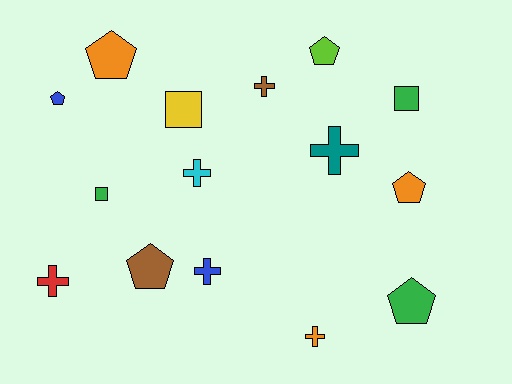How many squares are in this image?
There are 3 squares.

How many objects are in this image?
There are 15 objects.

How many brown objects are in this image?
There are 2 brown objects.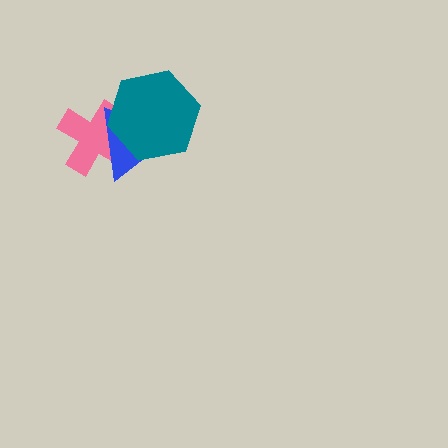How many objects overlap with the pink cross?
2 objects overlap with the pink cross.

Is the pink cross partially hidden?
Yes, it is partially covered by another shape.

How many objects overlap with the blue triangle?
2 objects overlap with the blue triangle.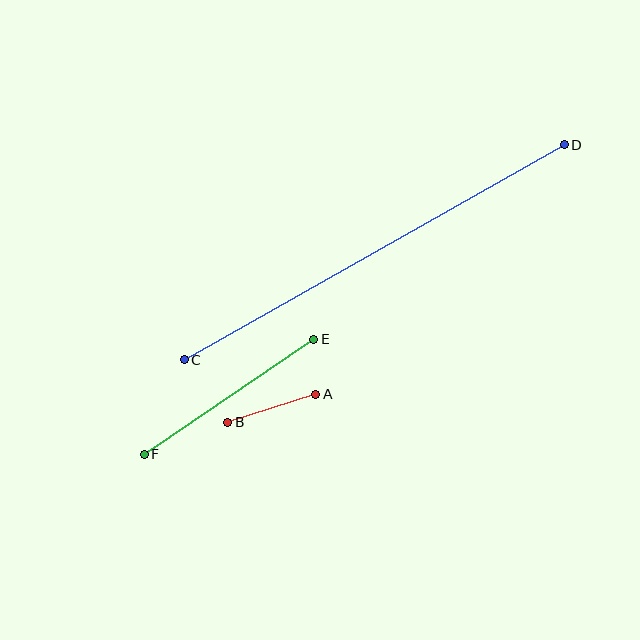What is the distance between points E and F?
The distance is approximately 205 pixels.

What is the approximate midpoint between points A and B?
The midpoint is at approximately (272, 408) pixels.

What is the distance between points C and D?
The distance is approximately 436 pixels.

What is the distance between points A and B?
The distance is approximately 93 pixels.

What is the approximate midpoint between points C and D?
The midpoint is at approximately (374, 252) pixels.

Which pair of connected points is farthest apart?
Points C and D are farthest apart.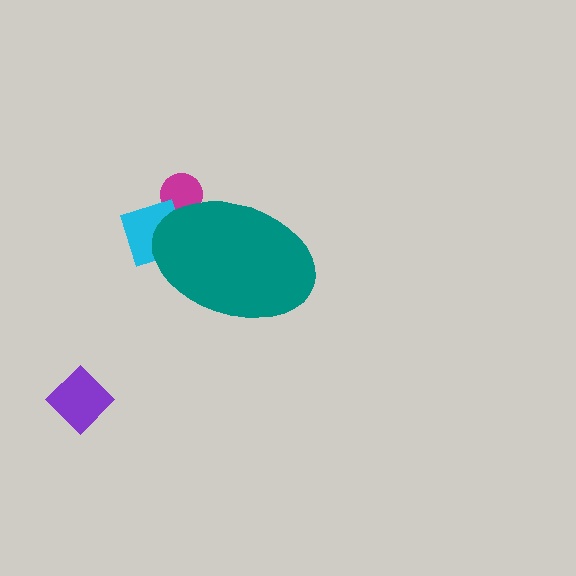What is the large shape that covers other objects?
A teal ellipse.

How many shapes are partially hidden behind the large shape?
2 shapes are partially hidden.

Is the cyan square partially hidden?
Yes, the cyan square is partially hidden behind the teal ellipse.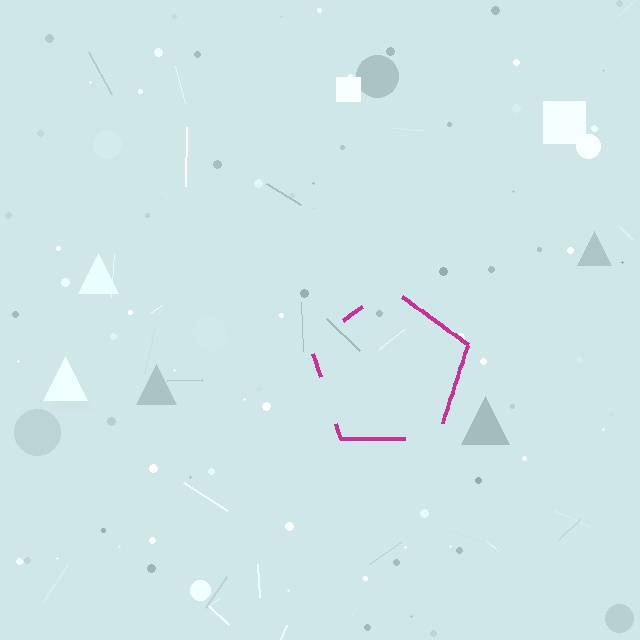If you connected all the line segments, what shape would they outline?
They would outline a pentagon.